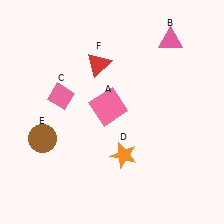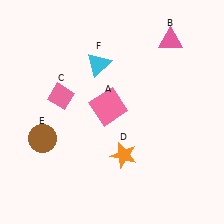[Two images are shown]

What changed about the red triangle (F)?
In Image 1, F is red. In Image 2, it changed to cyan.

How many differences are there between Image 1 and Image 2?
There is 1 difference between the two images.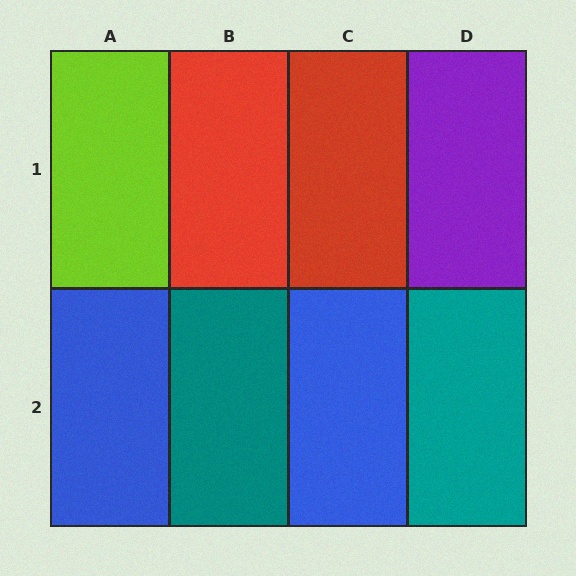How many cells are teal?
2 cells are teal.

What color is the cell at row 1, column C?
Red.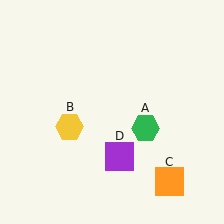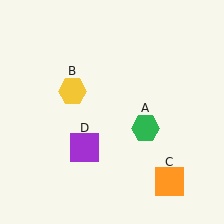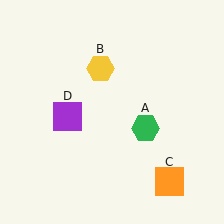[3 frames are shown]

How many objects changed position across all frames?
2 objects changed position: yellow hexagon (object B), purple square (object D).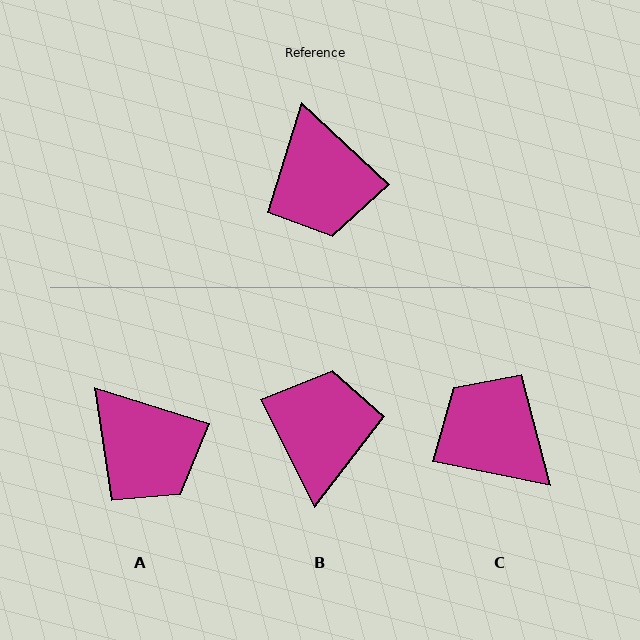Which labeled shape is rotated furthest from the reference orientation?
B, about 159 degrees away.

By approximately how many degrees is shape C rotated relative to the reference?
Approximately 149 degrees clockwise.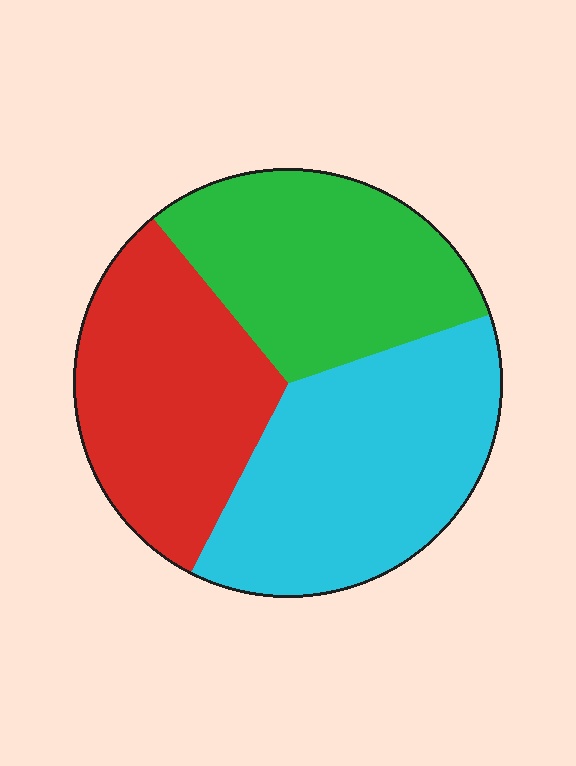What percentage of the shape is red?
Red takes up between a quarter and a half of the shape.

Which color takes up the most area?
Cyan, at roughly 40%.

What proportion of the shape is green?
Green covers roughly 30% of the shape.